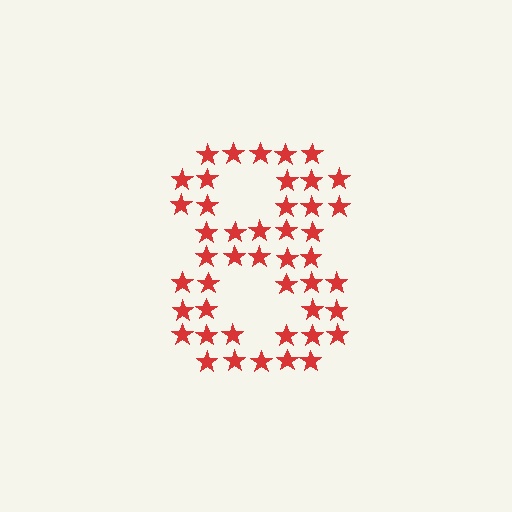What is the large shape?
The large shape is the digit 8.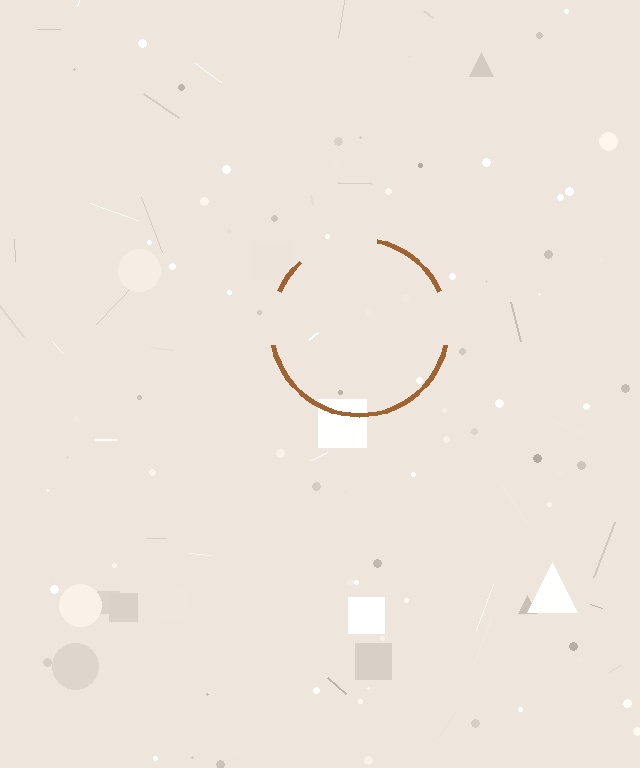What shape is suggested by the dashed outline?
The dashed outline suggests a circle.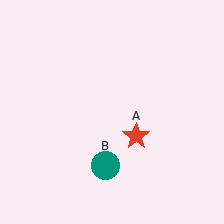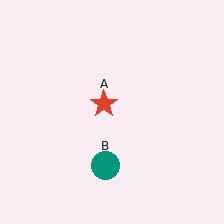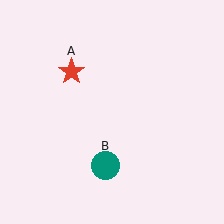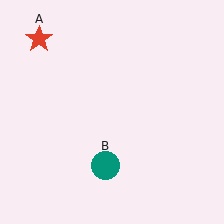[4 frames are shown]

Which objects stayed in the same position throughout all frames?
Teal circle (object B) remained stationary.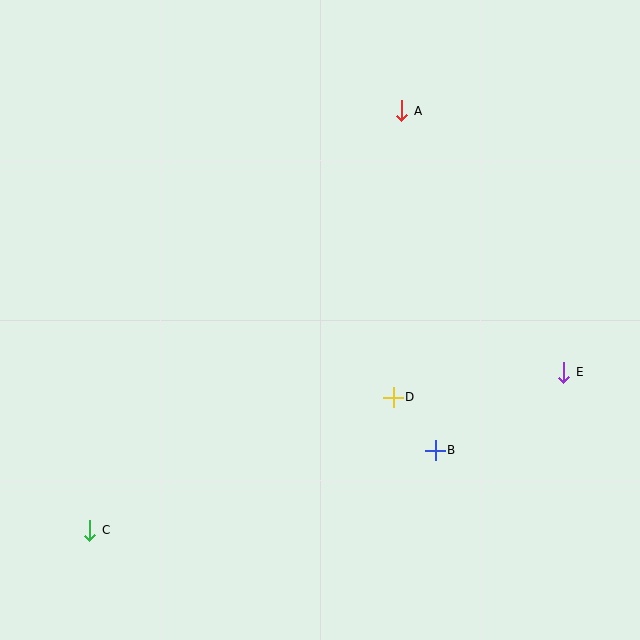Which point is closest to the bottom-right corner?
Point E is closest to the bottom-right corner.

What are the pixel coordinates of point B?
Point B is at (435, 450).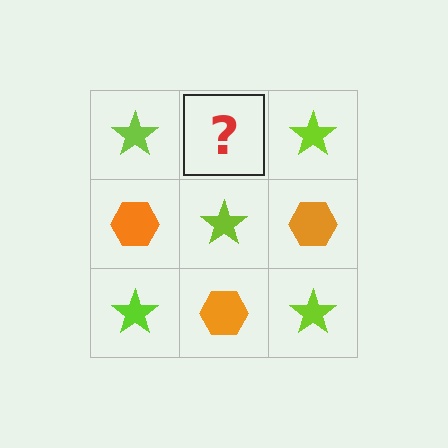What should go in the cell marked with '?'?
The missing cell should contain an orange hexagon.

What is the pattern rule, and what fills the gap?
The rule is that it alternates lime star and orange hexagon in a checkerboard pattern. The gap should be filled with an orange hexagon.